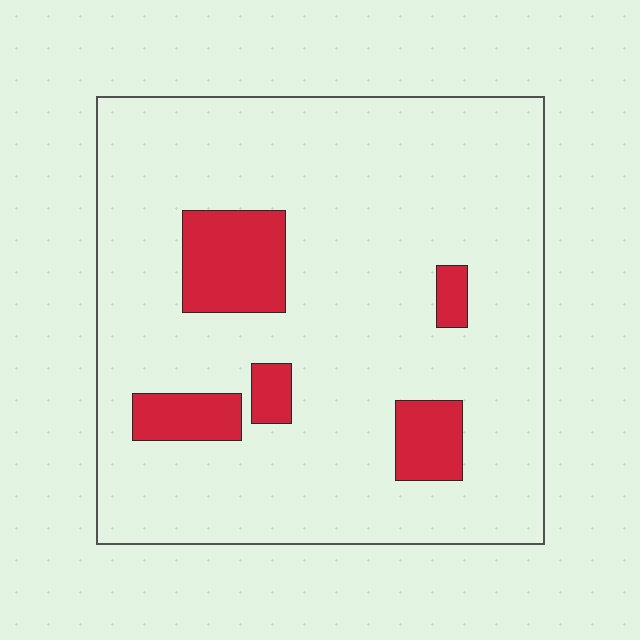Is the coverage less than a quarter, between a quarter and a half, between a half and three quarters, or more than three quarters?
Less than a quarter.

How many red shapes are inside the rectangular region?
5.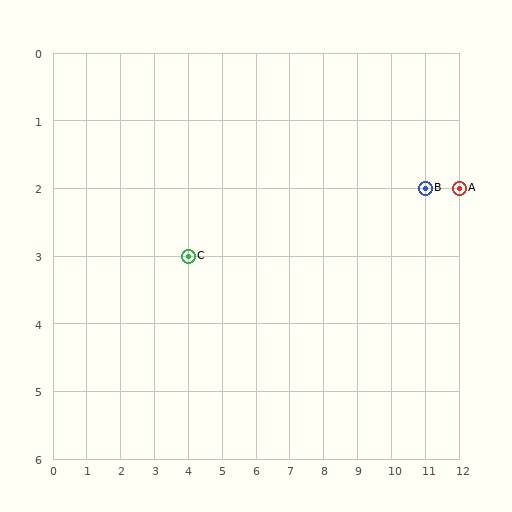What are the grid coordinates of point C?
Point C is at grid coordinates (4, 3).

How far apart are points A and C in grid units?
Points A and C are 8 columns and 1 row apart (about 8.1 grid units diagonally).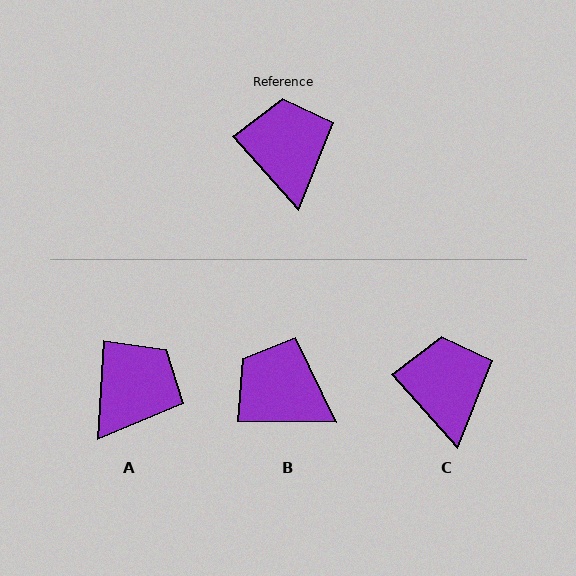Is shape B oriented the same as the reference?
No, it is off by about 47 degrees.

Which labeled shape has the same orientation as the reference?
C.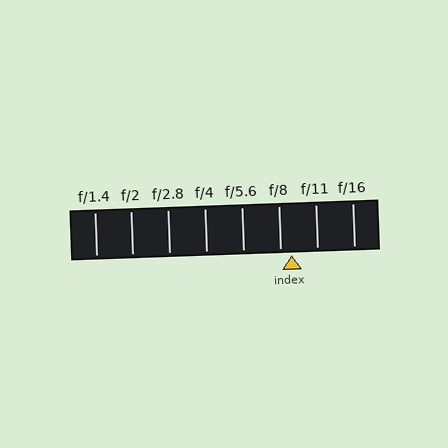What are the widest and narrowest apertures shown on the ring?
The widest aperture shown is f/1.4 and the narrowest is f/16.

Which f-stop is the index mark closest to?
The index mark is closest to f/8.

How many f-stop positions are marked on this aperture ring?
There are 8 f-stop positions marked.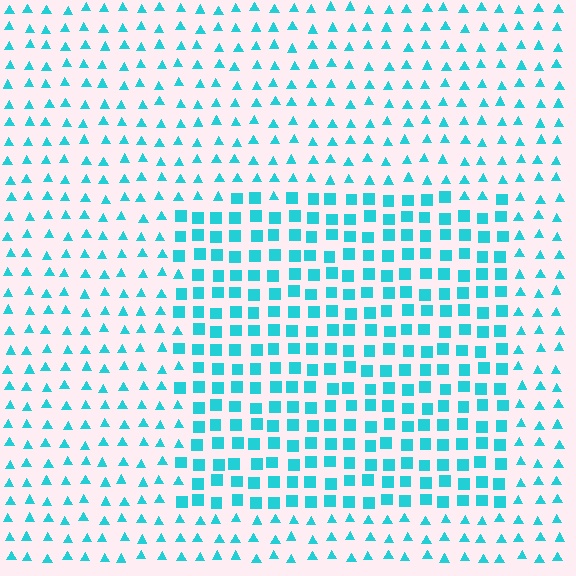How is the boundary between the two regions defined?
The boundary is defined by a change in element shape: squares inside vs. triangles outside. All elements share the same color and spacing.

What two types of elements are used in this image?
The image uses squares inside the rectangle region and triangles outside it.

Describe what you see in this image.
The image is filled with small cyan elements arranged in a uniform grid. A rectangle-shaped region contains squares, while the surrounding area contains triangles. The boundary is defined purely by the change in element shape.